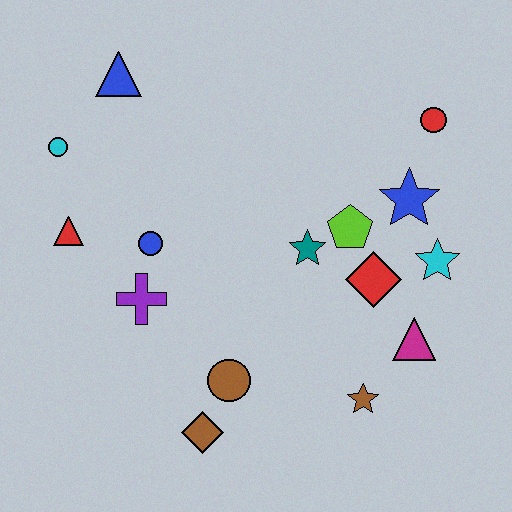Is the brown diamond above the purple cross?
No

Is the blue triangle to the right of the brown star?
No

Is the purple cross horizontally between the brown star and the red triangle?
Yes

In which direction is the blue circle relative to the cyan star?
The blue circle is to the left of the cyan star.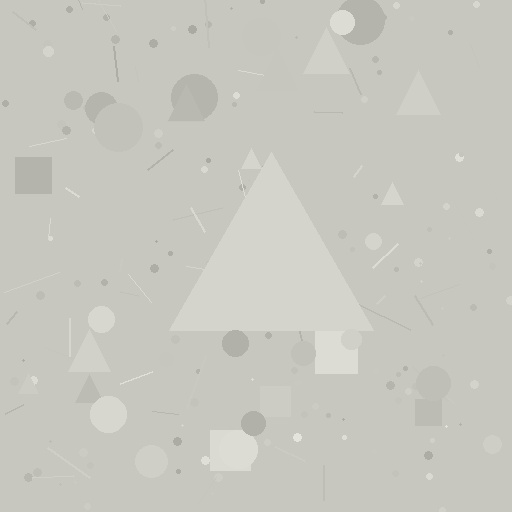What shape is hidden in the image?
A triangle is hidden in the image.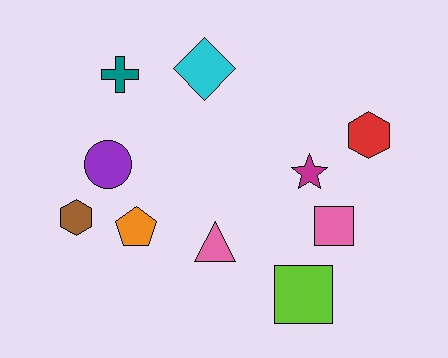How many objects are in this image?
There are 10 objects.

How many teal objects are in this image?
There is 1 teal object.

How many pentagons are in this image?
There is 1 pentagon.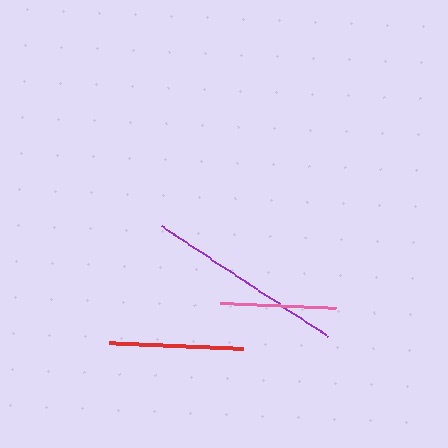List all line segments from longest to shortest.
From longest to shortest: purple, red, pink.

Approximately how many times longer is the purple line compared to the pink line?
The purple line is approximately 1.7 times the length of the pink line.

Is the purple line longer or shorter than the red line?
The purple line is longer than the red line.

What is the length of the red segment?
The red segment is approximately 134 pixels long.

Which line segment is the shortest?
The pink line is the shortest at approximately 116 pixels.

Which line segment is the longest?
The purple line is the longest at approximately 200 pixels.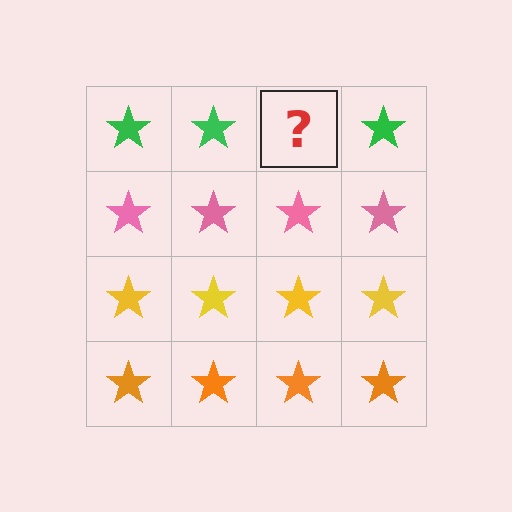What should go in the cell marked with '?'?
The missing cell should contain a green star.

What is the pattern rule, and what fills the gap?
The rule is that each row has a consistent color. The gap should be filled with a green star.